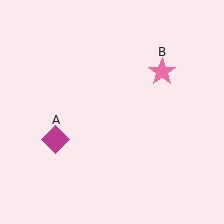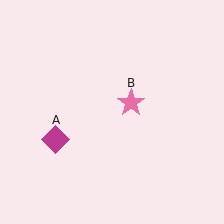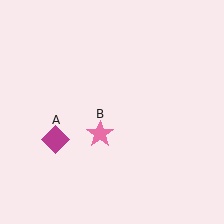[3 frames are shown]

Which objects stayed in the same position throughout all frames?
Magenta diamond (object A) remained stationary.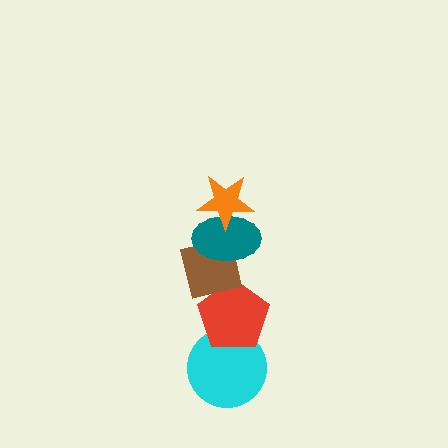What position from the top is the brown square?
The brown square is 3rd from the top.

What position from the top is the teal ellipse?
The teal ellipse is 2nd from the top.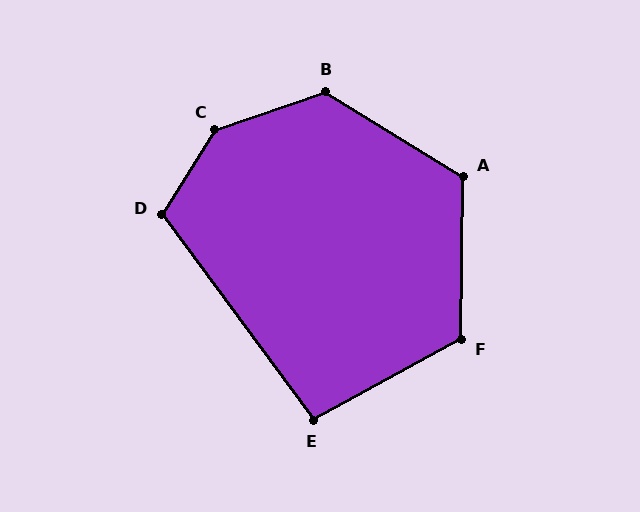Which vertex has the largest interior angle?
C, at approximately 141 degrees.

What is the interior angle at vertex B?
Approximately 130 degrees (obtuse).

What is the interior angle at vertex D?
Approximately 111 degrees (obtuse).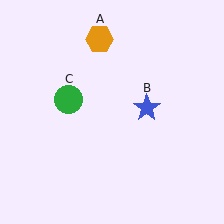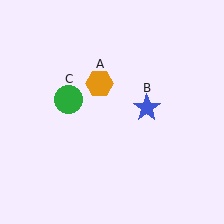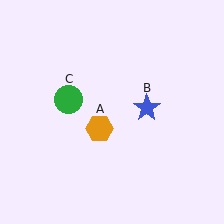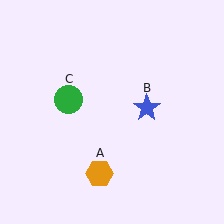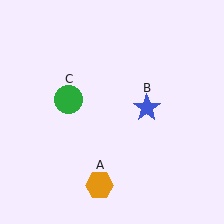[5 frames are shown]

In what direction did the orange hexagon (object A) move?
The orange hexagon (object A) moved down.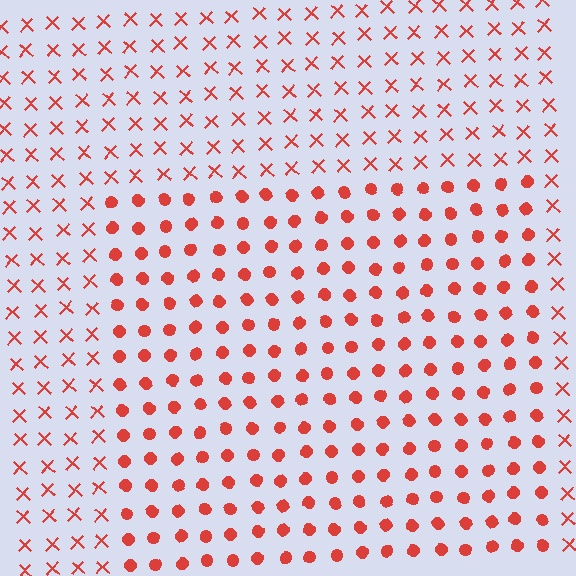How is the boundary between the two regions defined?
The boundary is defined by a change in element shape: circles inside vs. X marks outside. All elements share the same color and spacing.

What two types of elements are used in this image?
The image uses circles inside the rectangle region and X marks outside it.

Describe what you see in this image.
The image is filled with small red elements arranged in a uniform grid. A rectangle-shaped region contains circles, while the surrounding area contains X marks. The boundary is defined purely by the change in element shape.